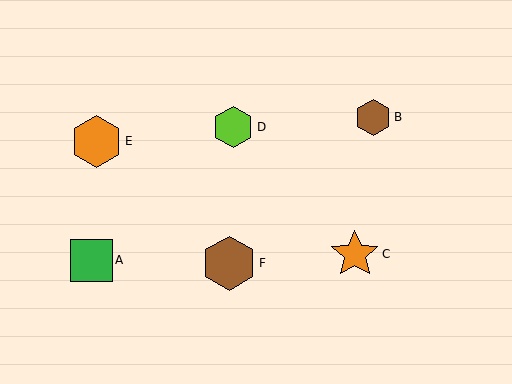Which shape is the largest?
The brown hexagon (labeled F) is the largest.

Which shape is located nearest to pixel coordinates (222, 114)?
The lime hexagon (labeled D) at (233, 127) is nearest to that location.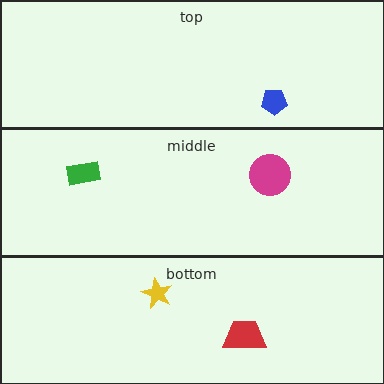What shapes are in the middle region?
The magenta circle, the green rectangle.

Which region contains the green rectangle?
The middle region.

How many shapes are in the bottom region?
2.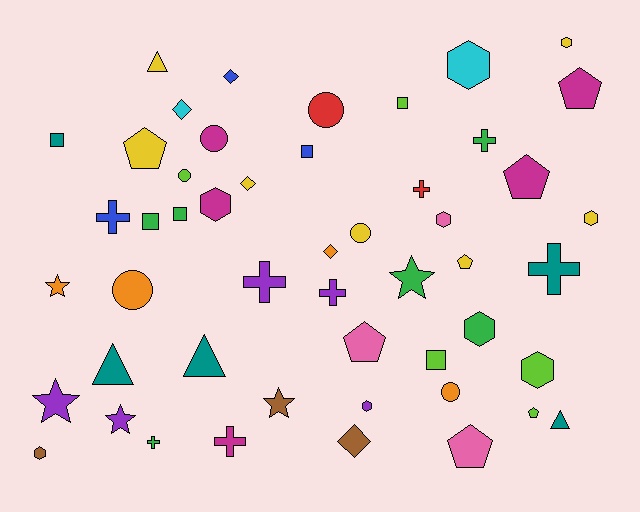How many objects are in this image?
There are 50 objects.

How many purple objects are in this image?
There are 5 purple objects.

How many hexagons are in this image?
There are 9 hexagons.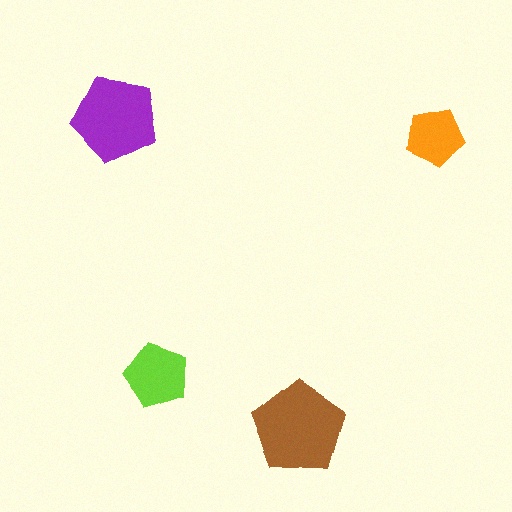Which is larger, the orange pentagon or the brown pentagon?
The brown one.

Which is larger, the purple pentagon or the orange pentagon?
The purple one.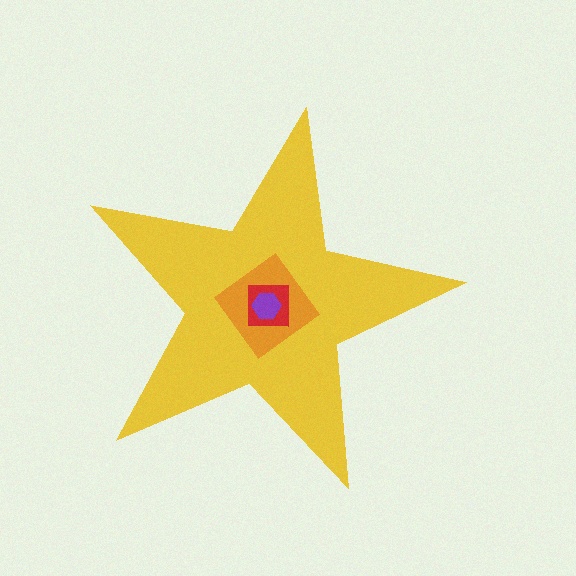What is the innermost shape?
The purple hexagon.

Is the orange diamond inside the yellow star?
Yes.